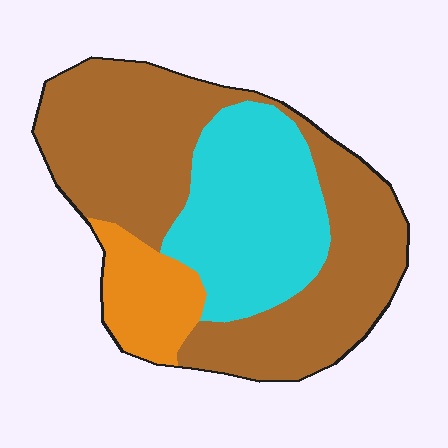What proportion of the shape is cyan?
Cyan takes up between a sixth and a third of the shape.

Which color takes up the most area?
Brown, at roughly 60%.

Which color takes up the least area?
Orange, at roughly 10%.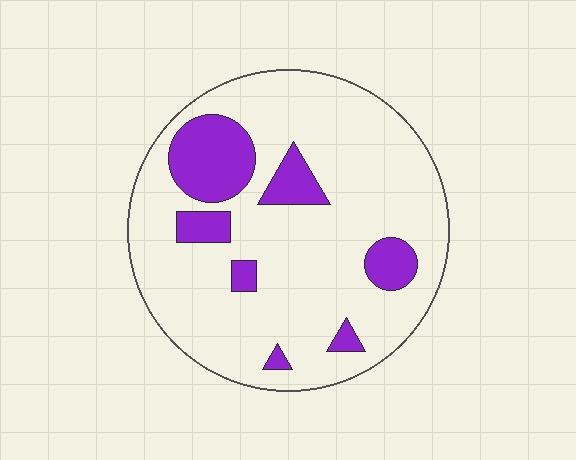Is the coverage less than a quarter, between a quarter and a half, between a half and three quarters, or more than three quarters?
Less than a quarter.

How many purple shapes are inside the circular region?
7.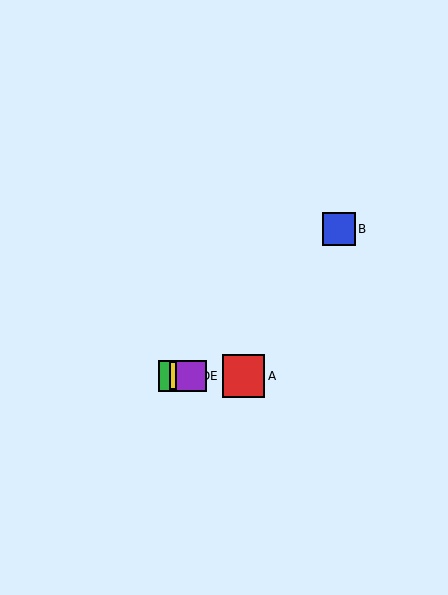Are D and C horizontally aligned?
Yes, both are at y≈376.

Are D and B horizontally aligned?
No, D is at y≈376 and B is at y≈229.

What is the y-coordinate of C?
Object C is at y≈376.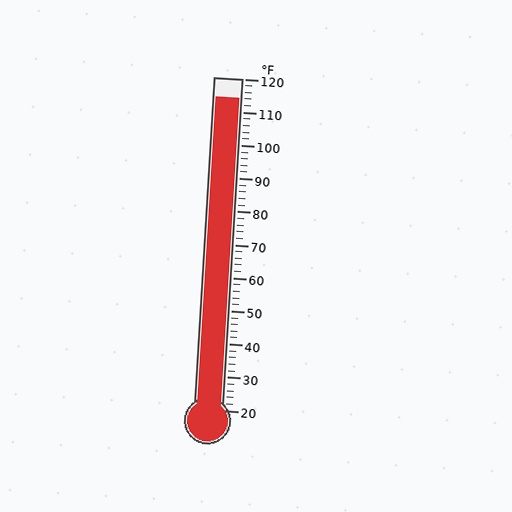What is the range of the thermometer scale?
The thermometer scale ranges from 20°F to 120°F.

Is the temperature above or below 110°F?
The temperature is above 110°F.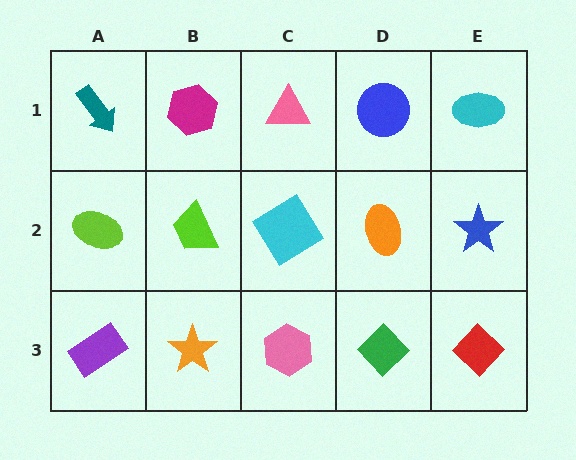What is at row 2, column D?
An orange ellipse.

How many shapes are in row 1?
5 shapes.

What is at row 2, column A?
A lime ellipse.